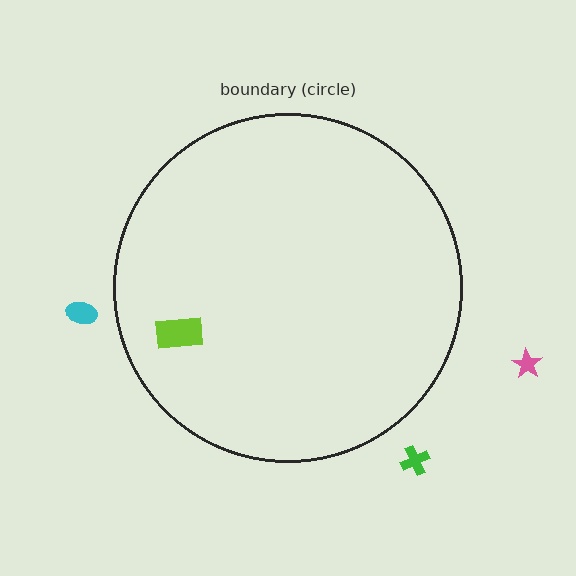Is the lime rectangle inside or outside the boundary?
Inside.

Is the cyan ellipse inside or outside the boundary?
Outside.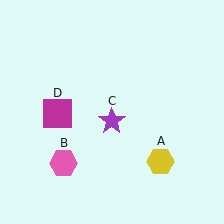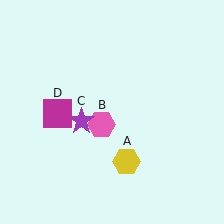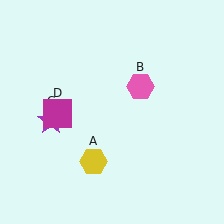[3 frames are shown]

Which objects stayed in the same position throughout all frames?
Magenta square (object D) remained stationary.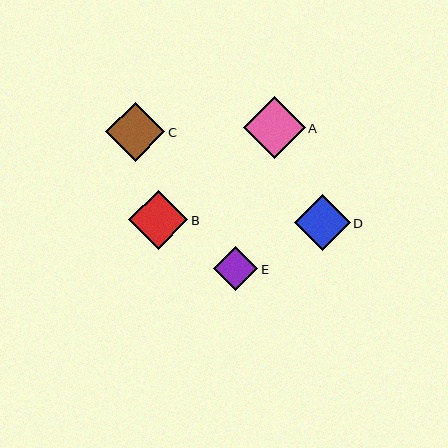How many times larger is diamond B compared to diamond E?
Diamond B is approximately 1.3 times the size of diamond E.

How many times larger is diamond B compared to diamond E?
Diamond B is approximately 1.3 times the size of diamond E.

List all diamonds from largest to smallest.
From largest to smallest: A, C, B, D, E.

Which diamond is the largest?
Diamond A is the largest with a size of approximately 62 pixels.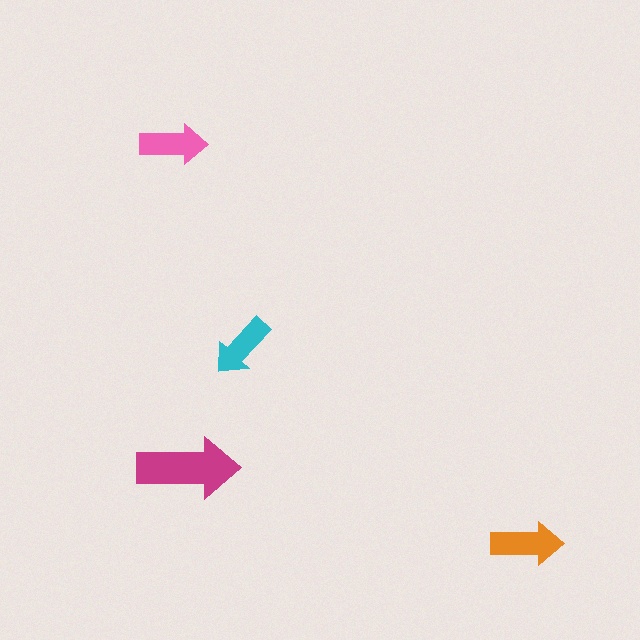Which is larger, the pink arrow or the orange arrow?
The orange one.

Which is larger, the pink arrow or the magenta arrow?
The magenta one.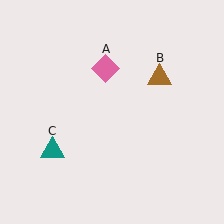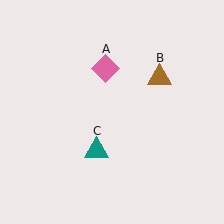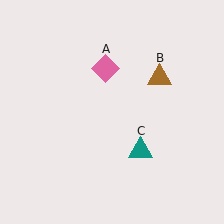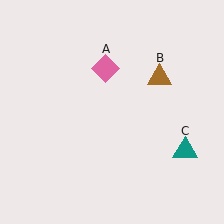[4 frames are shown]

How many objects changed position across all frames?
1 object changed position: teal triangle (object C).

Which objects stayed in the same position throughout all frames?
Pink diamond (object A) and brown triangle (object B) remained stationary.